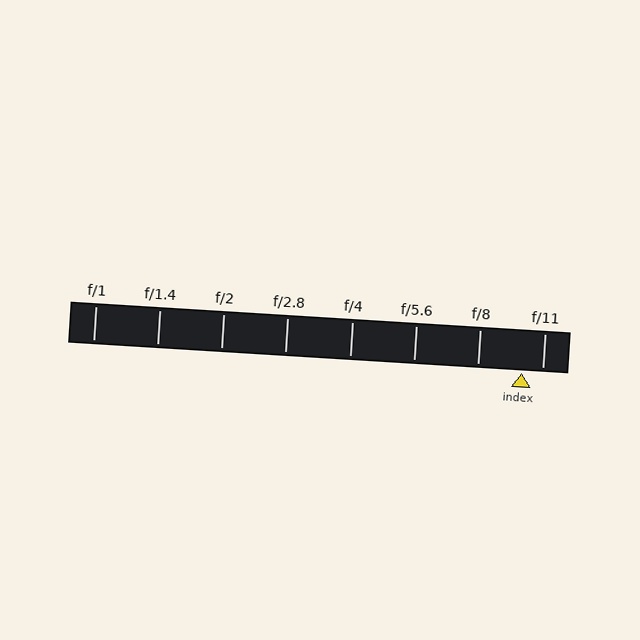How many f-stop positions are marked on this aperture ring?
There are 8 f-stop positions marked.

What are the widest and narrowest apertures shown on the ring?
The widest aperture shown is f/1 and the narrowest is f/11.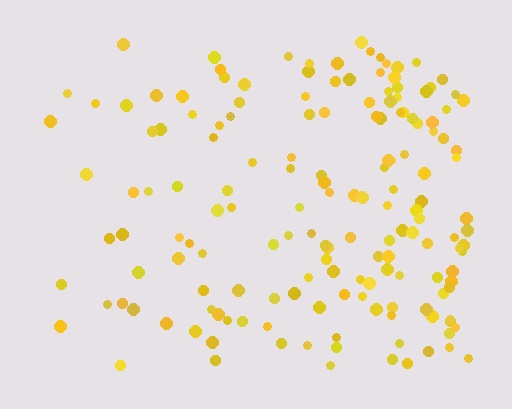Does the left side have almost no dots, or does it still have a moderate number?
Still a moderate number, just noticeably fewer than the right.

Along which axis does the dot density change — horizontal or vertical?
Horizontal.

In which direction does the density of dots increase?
From left to right, with the right side densest.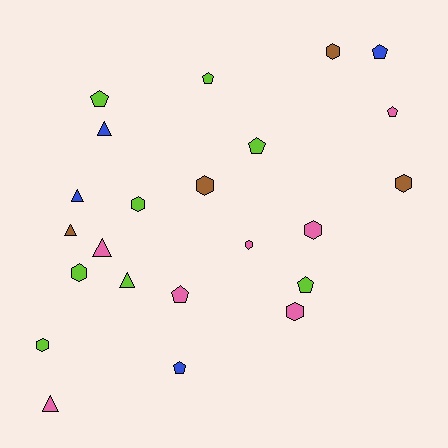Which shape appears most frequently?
Hexagon, with 9 objects.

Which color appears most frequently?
Lime, with 8 objects.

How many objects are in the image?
There are 23 objects.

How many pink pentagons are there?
There are 2 pink pentagons.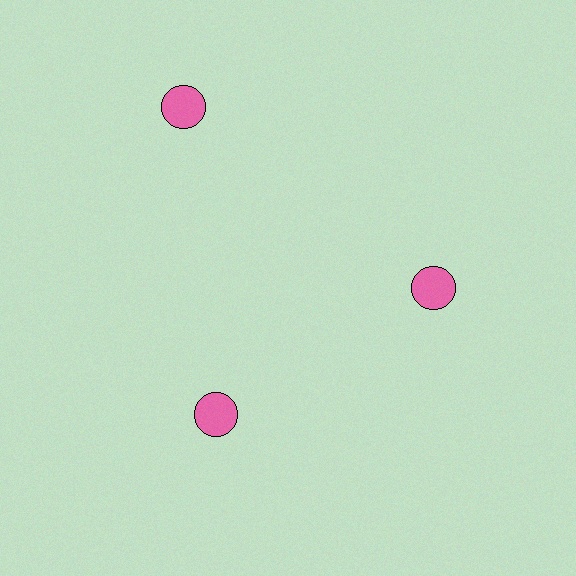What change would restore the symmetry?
The symmetry would be restored by moving it inward, back onto the ring so that all 3 circles sit at equal angles and equal distance from the center.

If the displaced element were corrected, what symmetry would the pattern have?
It would have 3-fold rotational symmetry — the pattern would map onto itself every 120 degrees.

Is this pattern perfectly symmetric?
No. The 3 pink circles are arranged in a ring, but one element near the 11 o'clock position is pushed outward from the center, breaking the 3-fold rotational symmetry.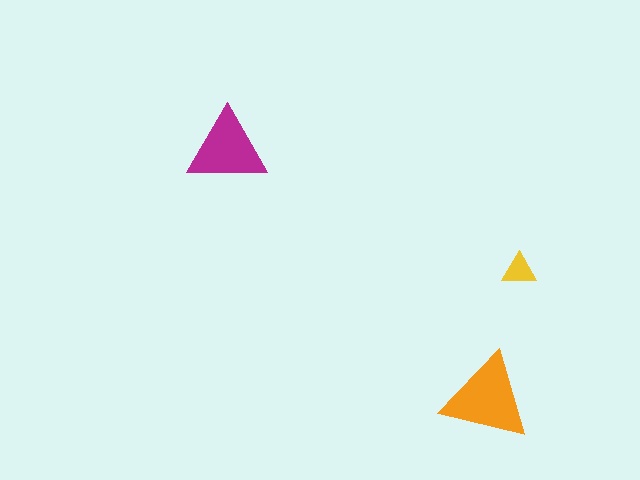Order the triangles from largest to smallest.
the orange one, the magenta one, the yellow one.